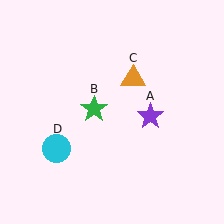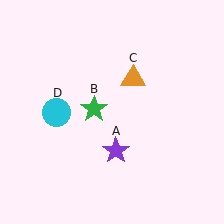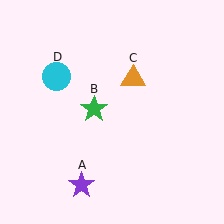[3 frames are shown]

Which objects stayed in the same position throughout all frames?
Green star (object B) and orange triangle (object C) remained stationary.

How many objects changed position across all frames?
2 objects changed position: purple star (object A), cyan circle (object D).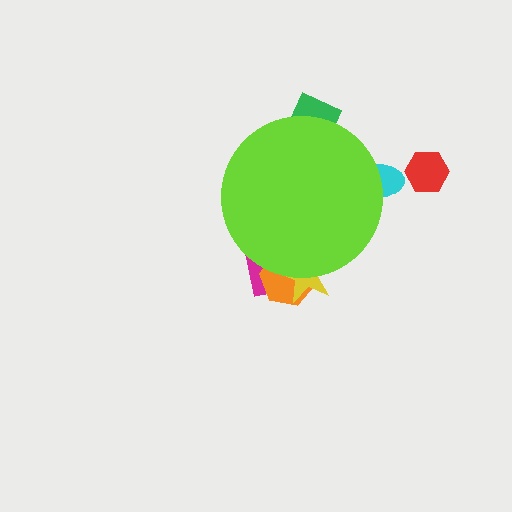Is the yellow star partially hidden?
Yes, the yellow star is partially hidden behind the lime circle.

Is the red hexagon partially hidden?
No, the red hexagon is fully visible.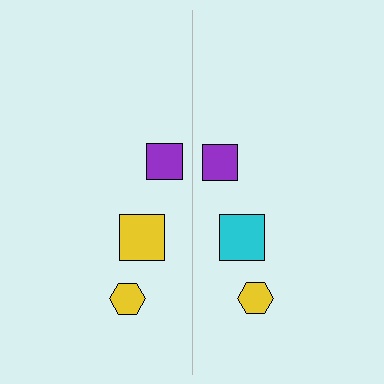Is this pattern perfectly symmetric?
No, the pattern is not perfectly symmetric. The cyan square on the right side breaks the symmetry — its mirror counterpart is yellow.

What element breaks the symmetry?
The cyan square on the right side breaks the symmetry — its mirror counterpart is yellow.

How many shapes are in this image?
There are 6 shapes in this image.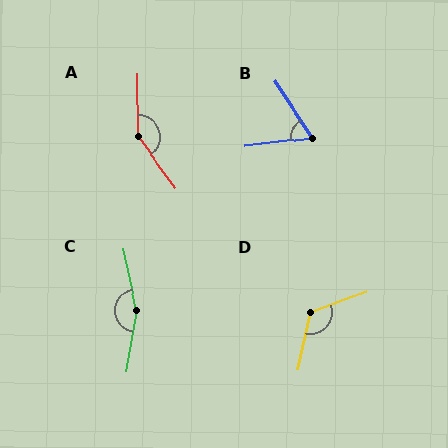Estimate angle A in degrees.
Approximately 143 degrees.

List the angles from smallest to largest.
B (63°), D (123°), A (143°), C (158°).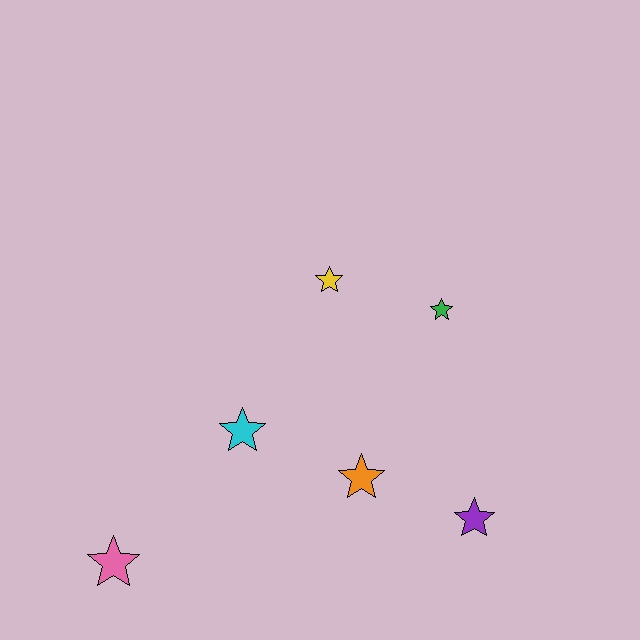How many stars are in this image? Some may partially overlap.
There are 6 stars.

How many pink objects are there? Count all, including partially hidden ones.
There is 1 pink object.